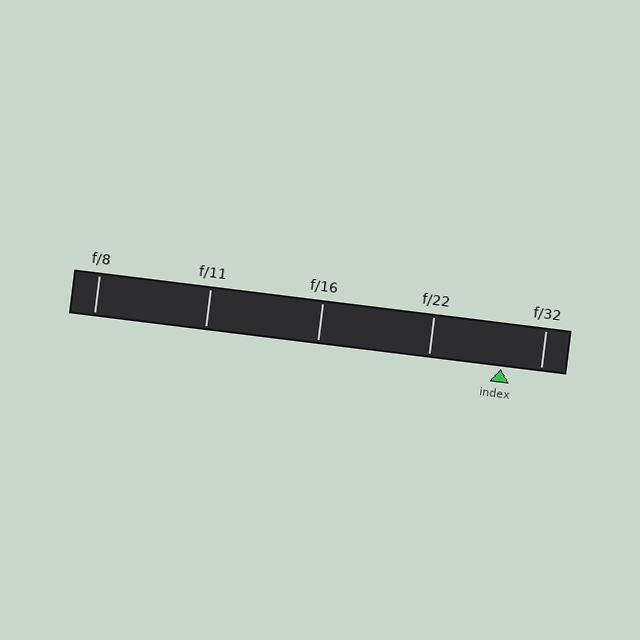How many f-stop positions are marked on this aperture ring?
There are 5 f-stop positions marked.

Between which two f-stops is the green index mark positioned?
The index mark is between f/22 and f/32.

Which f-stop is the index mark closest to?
The index mark is closest to f/32.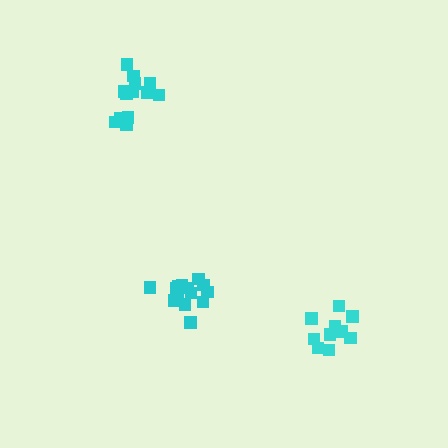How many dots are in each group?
Group 1: 13 dots, Group 2: 15 dots, Group 3: 11 dots (39 total).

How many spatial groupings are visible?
There are 3 spatial groupings.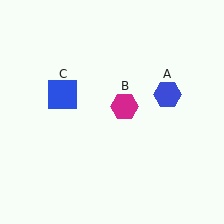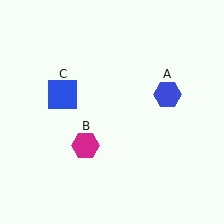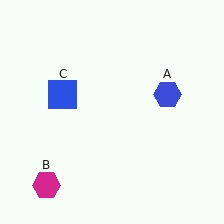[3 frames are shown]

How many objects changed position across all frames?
1 object changed position: magenta hexagon (object B).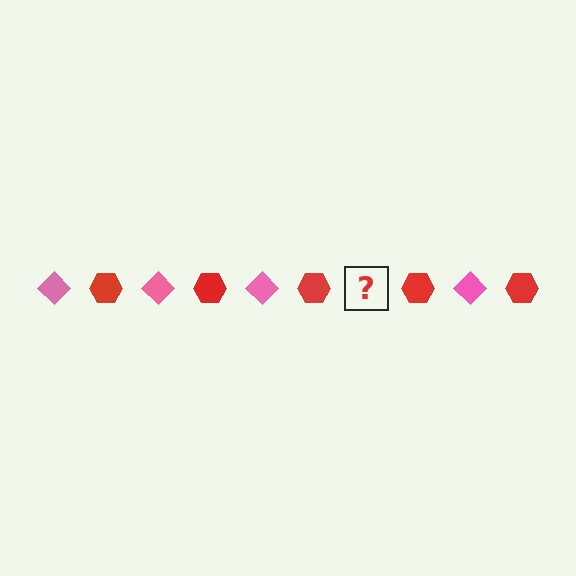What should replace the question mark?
The question mark should be replaced with a pink diamond.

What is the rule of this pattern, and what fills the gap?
The rule is that the pattern alternates between pink diamond and red hexagon. The gap should be filled with a pink diamond.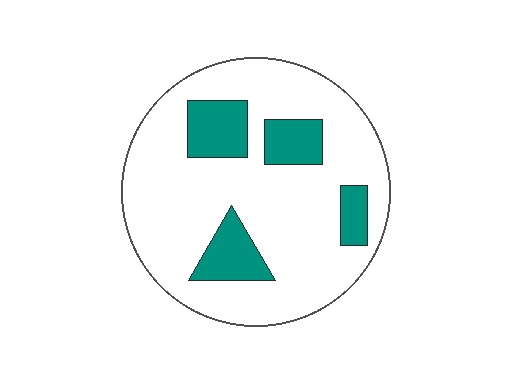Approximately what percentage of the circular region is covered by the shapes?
Approximately 20%.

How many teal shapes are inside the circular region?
4.